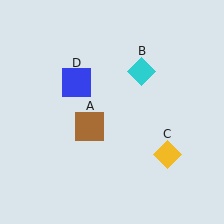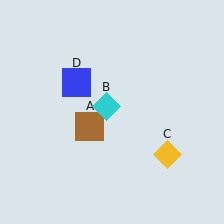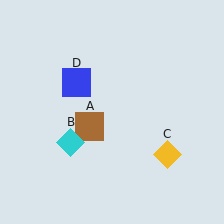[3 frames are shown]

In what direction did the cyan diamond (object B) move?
The cyan diamond (object B) moved down and to the left.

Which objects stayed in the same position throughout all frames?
Brown square (object A) and yellow diamond (object C) and blue square (object D) remained stationary.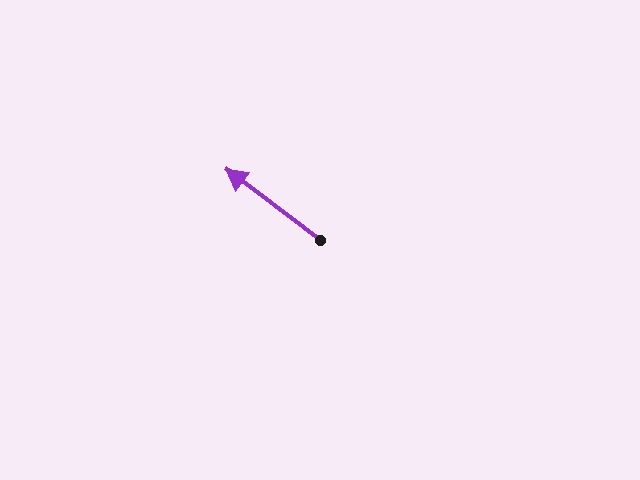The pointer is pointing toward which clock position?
Roughly 10 o'clock.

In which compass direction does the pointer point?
Northwest.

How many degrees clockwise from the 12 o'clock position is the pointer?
Approximately 307 degrees.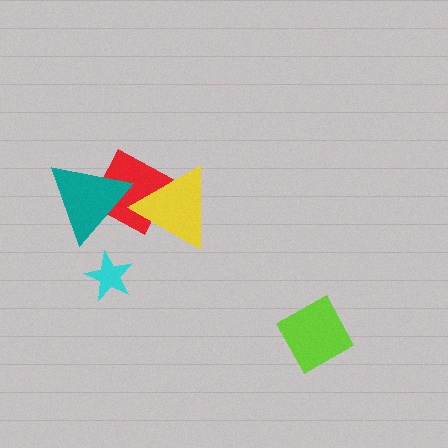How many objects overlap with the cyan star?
0 objects overlap with the cyan star.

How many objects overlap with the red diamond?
2 objects overlap with the red diamond.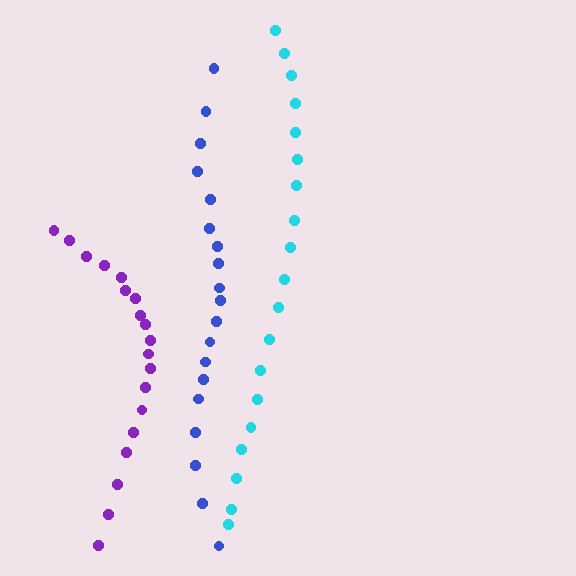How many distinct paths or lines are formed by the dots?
There are 3 distinct paths.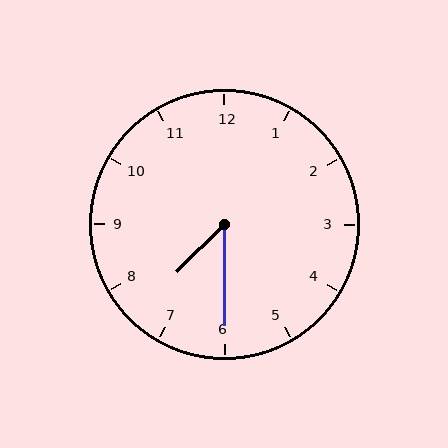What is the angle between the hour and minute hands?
Approximately 45 degrees.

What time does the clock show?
7:30.